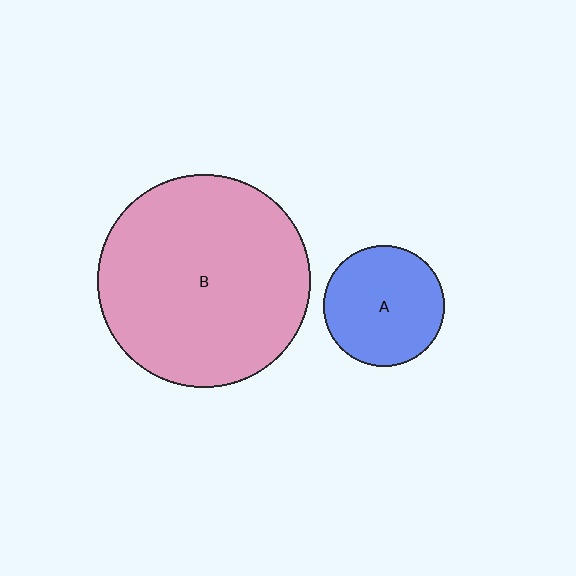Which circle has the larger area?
Circle B (pink).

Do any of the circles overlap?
No, none of the circles overlap.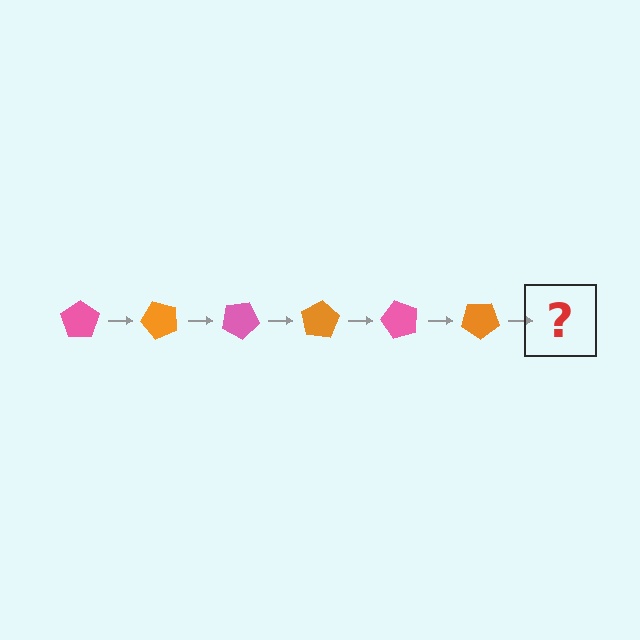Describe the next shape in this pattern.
It should be a pink pentagon, rotated 300 degrees from the start.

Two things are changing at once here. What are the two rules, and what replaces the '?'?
The two rules are that it rotates 50 degrees each step and the color cycles through pink and orange. The '?' should be a pink pentagon, rotated 300 degrees from the start.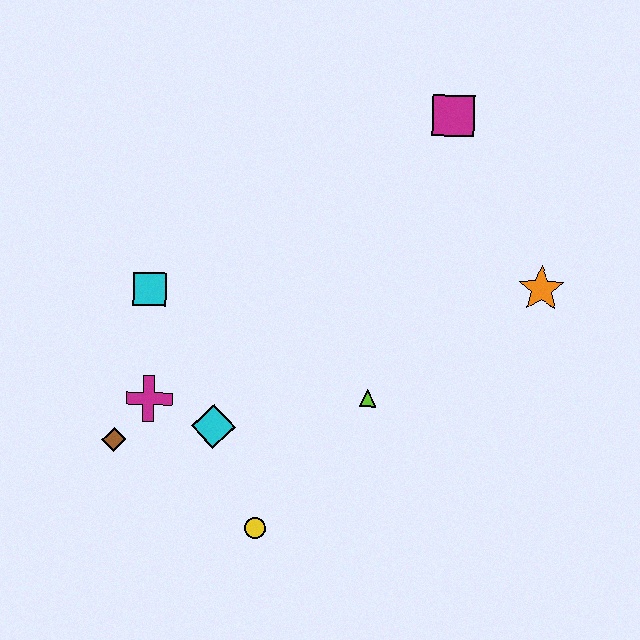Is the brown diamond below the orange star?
Yes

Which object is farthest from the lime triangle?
The magenta square is farthest from the lime triangle.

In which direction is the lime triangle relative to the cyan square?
The lime triangle is to the right of the cyan square.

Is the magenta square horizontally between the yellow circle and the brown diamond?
No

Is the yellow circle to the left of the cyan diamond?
No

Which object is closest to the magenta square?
The orange star is closest to the magenta square.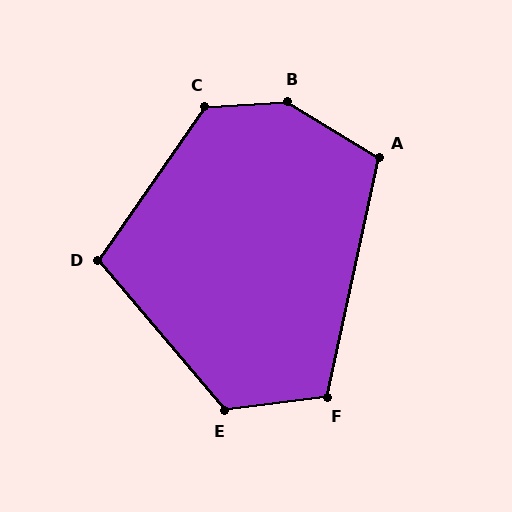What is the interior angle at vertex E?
Approximately 123 degrees (obtuse).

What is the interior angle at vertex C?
Approximately 128 degrees (obtuse).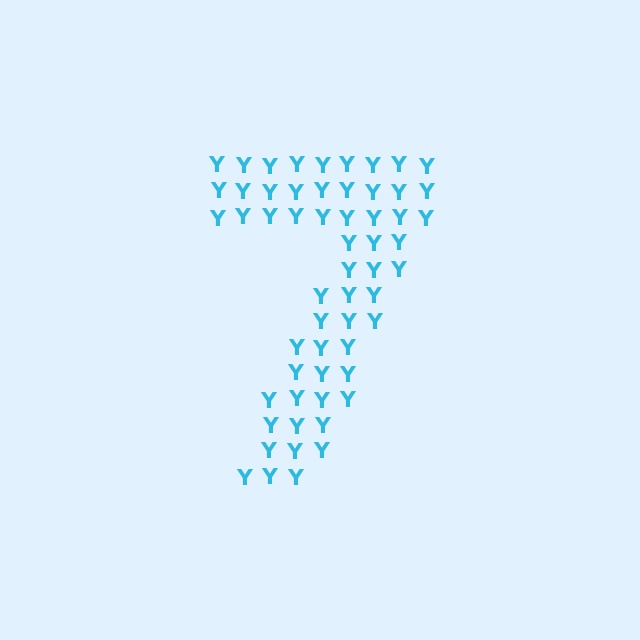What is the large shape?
The large shape is the digit 7.